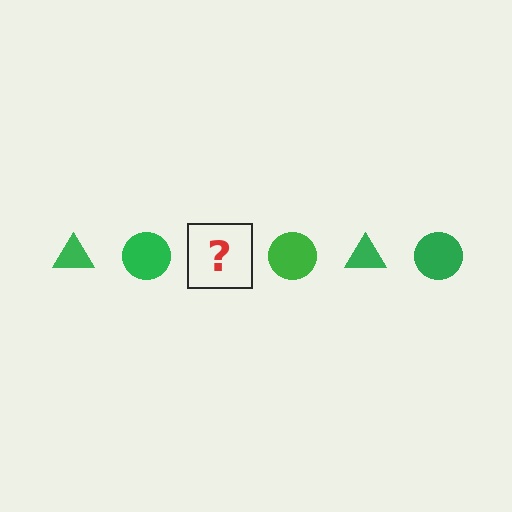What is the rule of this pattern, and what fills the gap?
The rule is that the pattern cycles through triangle, circle shapes in green. The gap should be filled with a green triangle.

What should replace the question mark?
The question mark should be replaced with a green triangle.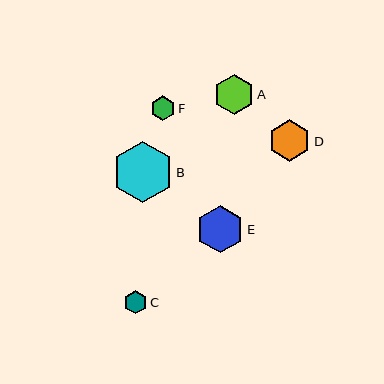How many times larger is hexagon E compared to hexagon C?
Hexagon E is approximately 2.1 times the size of hexagon C.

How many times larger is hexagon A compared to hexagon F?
Hexagon A is approximately 1.6 times the size of hexagon F.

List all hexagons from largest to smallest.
From largest to smallest: B, E, D, A, F, C.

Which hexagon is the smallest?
Hexagon C is the smallest with a size of approximately 23 pixels.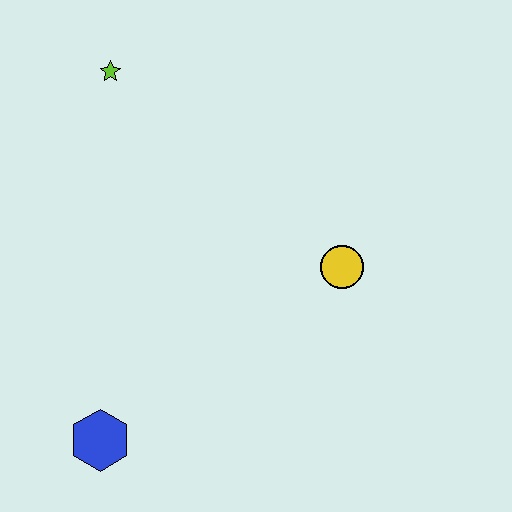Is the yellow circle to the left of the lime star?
No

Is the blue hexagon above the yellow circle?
No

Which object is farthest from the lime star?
The blue hexagon is farthest from the lime star.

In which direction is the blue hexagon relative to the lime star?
The blue hexagon is below the lime star.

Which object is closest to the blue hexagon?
The yellow circle is closest to the blue hexagon.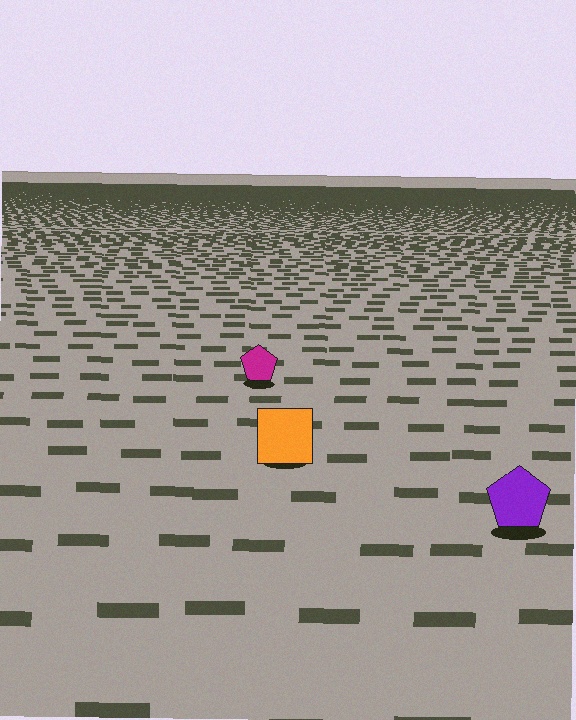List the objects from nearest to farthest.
From nearest to farthest: the purple pentagon, the orange square, the magenta pentagon.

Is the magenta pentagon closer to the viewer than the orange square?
No. The orange square is closer — you can tell from the texture gradient: the ground texture is coarser near it.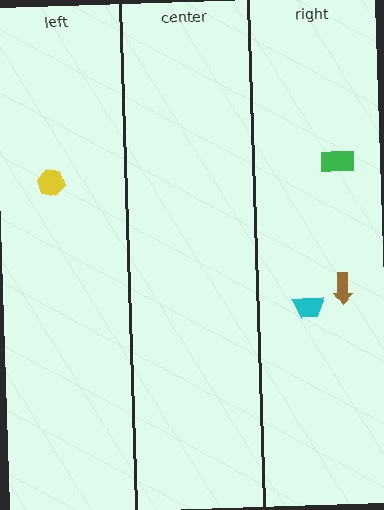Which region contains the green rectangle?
The right region.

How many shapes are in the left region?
1.